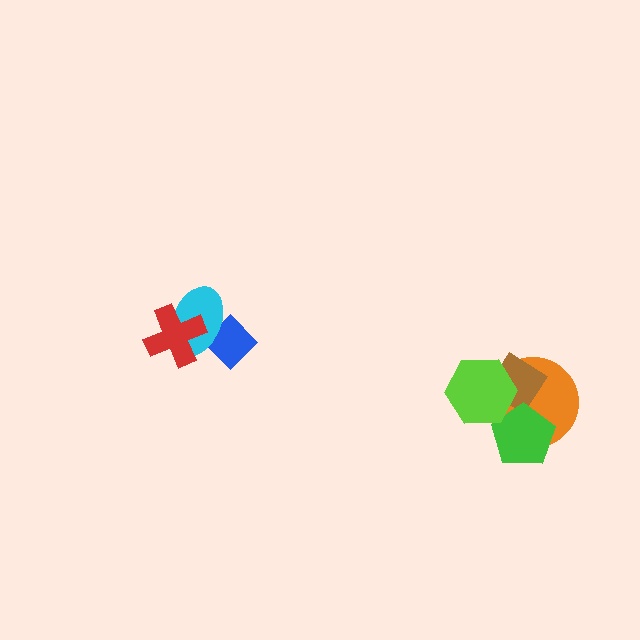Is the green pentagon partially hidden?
Yes, it is partially covered by another shape.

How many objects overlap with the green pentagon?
3 objects overlap with the green pentagon.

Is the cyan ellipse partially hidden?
Yes, it is partially covered by another shape.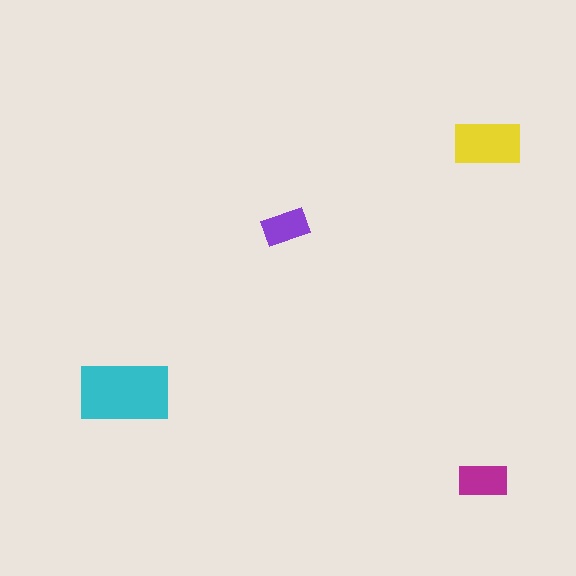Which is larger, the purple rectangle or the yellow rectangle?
The yellow one.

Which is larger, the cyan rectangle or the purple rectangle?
The cyan one.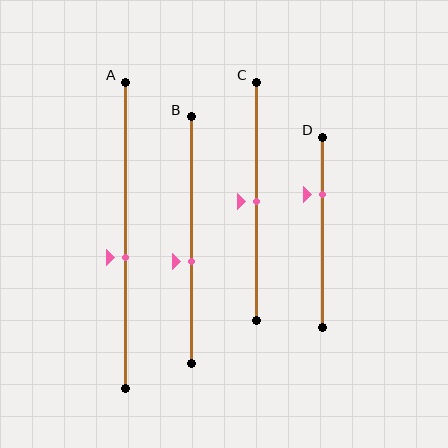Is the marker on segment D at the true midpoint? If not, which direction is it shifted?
No, the marker on segment D is shifted upward by about 20% of the segment length.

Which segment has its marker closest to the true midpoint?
Segment C has its marker closest to the true midpoint.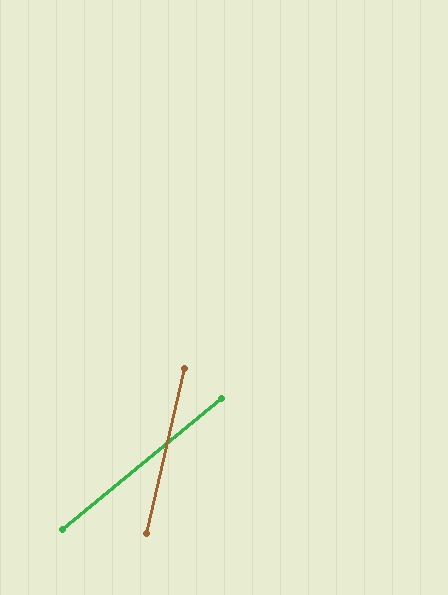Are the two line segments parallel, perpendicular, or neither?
Neither parallel nor perpendicular — they differ by about 37°.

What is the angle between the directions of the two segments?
Approximately 37 degrees.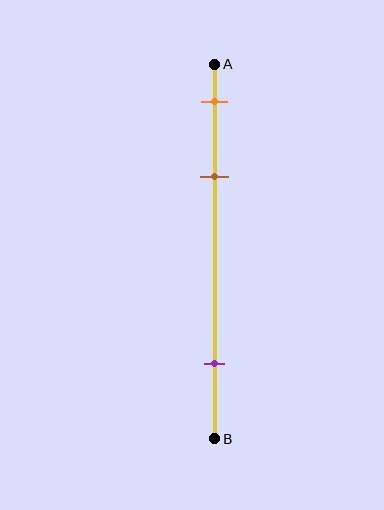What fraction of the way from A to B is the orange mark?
The orange mark is approximately 10% (0.1) of the way from A to B.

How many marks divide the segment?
There are 3 marks dividing the segment.